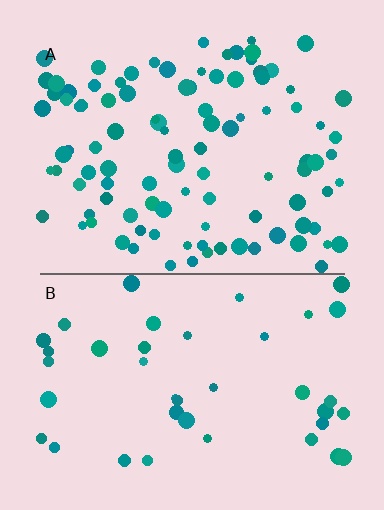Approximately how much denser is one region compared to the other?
Approximately 2.4× — region A over region B.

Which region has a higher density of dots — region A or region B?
A (the top).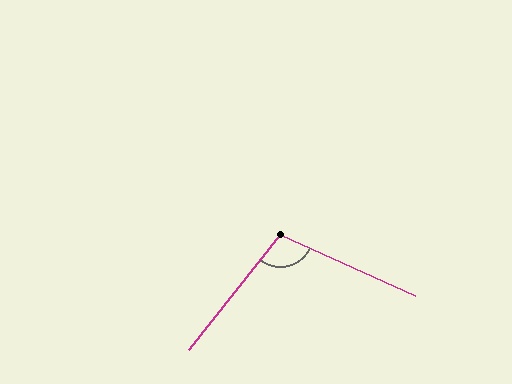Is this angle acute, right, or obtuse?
It is obtuse.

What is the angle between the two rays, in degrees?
Approximately 104 degrees.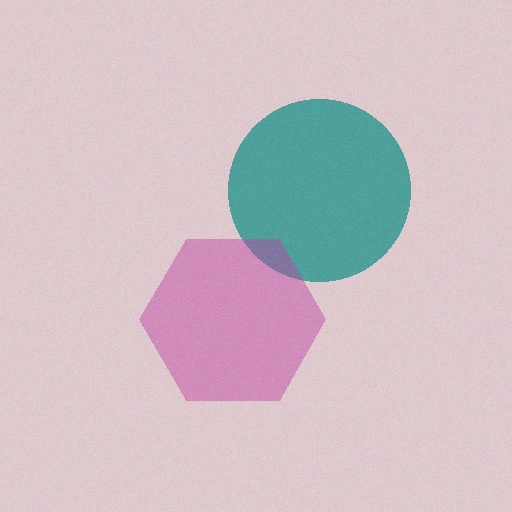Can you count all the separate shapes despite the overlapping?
Yes, there are 2 separate shapes.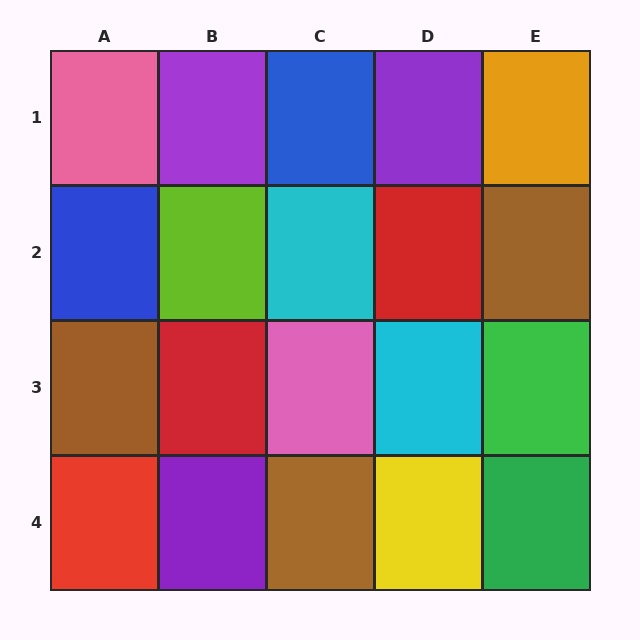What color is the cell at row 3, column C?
Pink.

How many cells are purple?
3 cells are purple.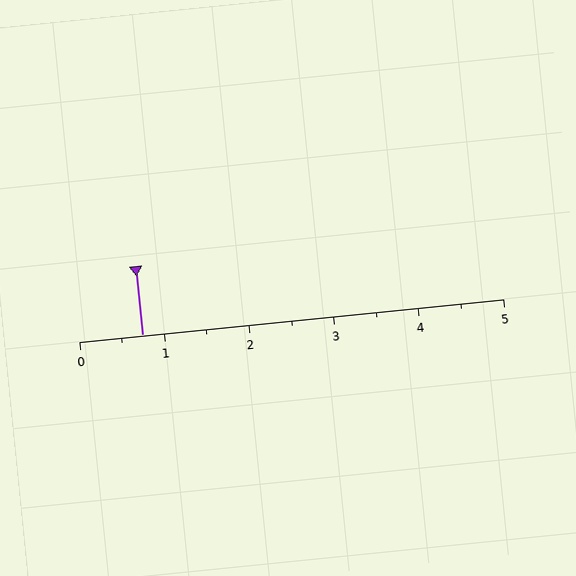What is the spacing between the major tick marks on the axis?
The major ticks are spaced 1 apart.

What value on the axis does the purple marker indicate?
The marker indicates approximately 0.8.